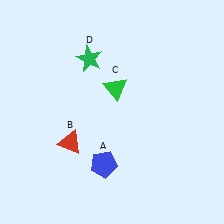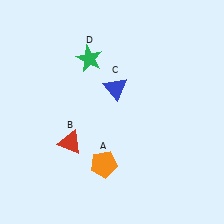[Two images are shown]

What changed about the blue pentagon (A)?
In Image 1, A is blue. In Image 2, it changed to orange.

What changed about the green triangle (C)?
In Image 1, C is green. In Image 2, it changed to blue.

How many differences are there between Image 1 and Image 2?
There are 2 differences between the two images.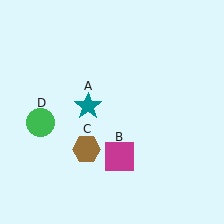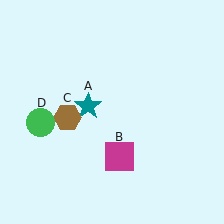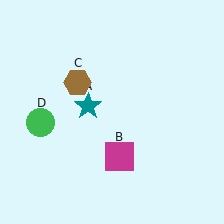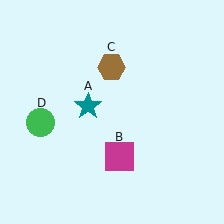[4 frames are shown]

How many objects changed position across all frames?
1 object changed position: brown hexagon (object C).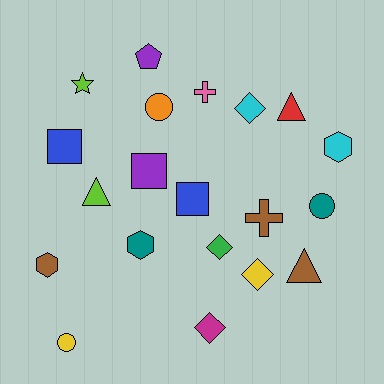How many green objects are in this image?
There is 1 green object.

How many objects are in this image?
There are 20 objects.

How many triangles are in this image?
There are 3 triangles.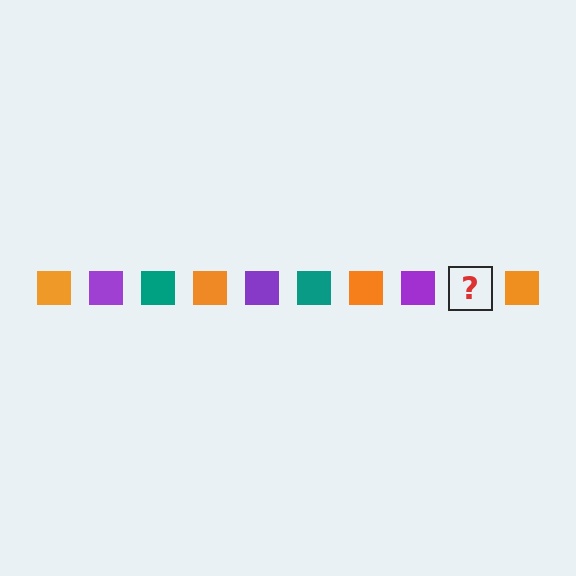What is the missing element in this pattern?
The missing element is a teal square.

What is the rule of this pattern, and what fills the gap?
The rule is that the pattern cycles through orange, purple, teal squares. The gap should be filled with a teal square.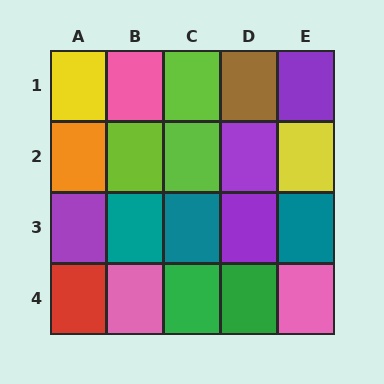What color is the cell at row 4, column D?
Green.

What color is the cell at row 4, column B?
Pink.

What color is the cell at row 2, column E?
Yellow.